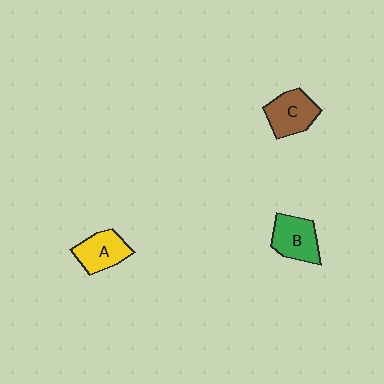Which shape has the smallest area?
Shape A (yellow).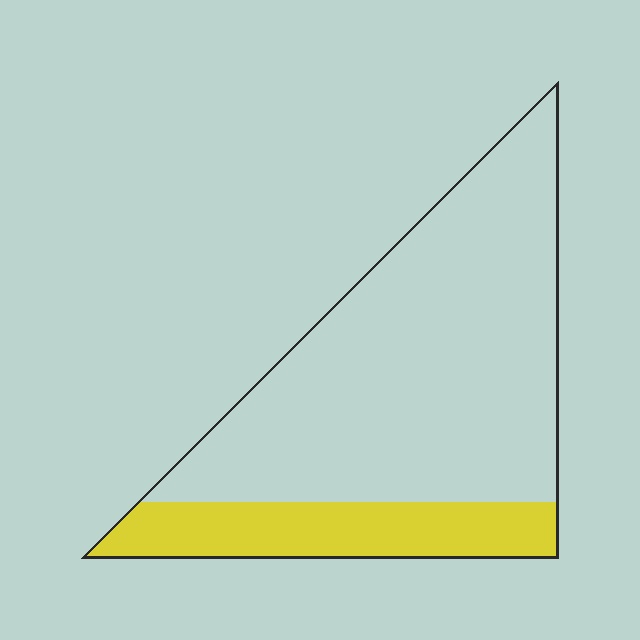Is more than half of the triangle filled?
No.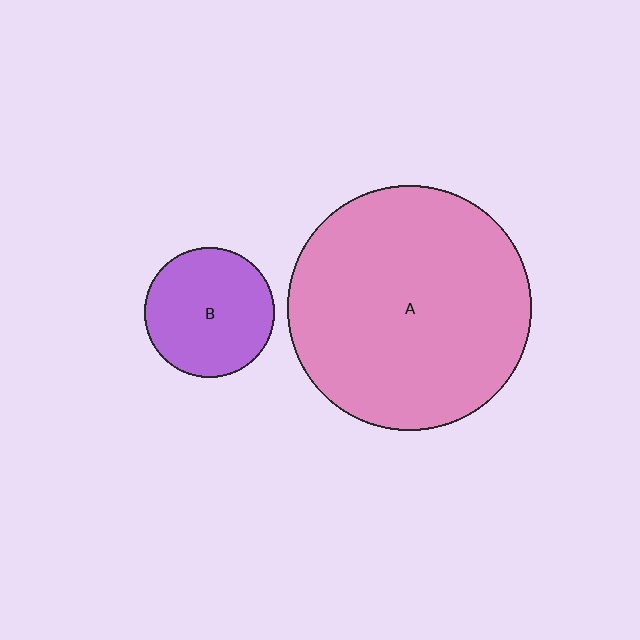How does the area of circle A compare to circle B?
Approximately 3.5 times.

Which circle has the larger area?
Circle A (pink).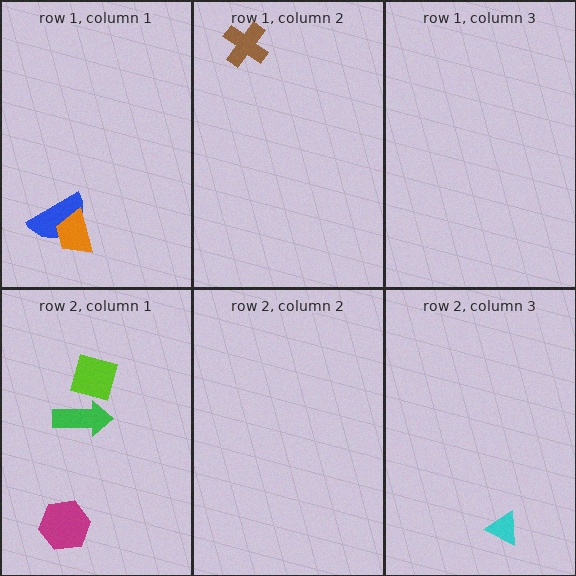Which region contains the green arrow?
The row 2, column 1 region.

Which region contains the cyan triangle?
The row 2, column 3 region.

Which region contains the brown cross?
The row 1, column 2 region.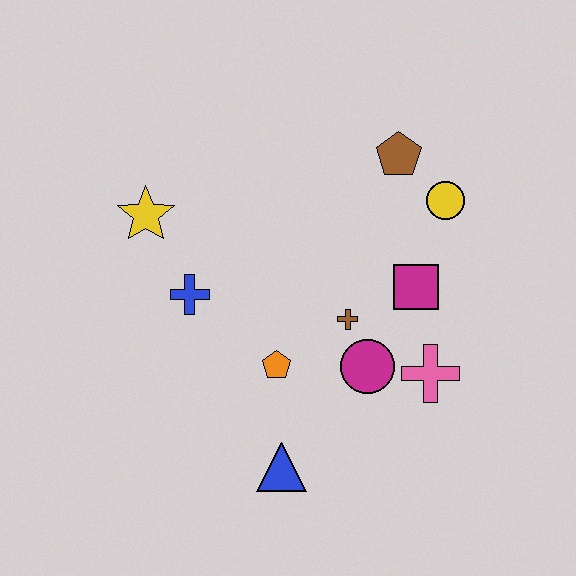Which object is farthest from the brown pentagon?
The blue triangle is farthest from the brown pentagon.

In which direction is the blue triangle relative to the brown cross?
The blue triangle is below the brown cross.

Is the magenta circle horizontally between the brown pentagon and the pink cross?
No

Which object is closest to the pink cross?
The magenta circle is closest to the pink cross.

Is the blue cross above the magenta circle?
Yes